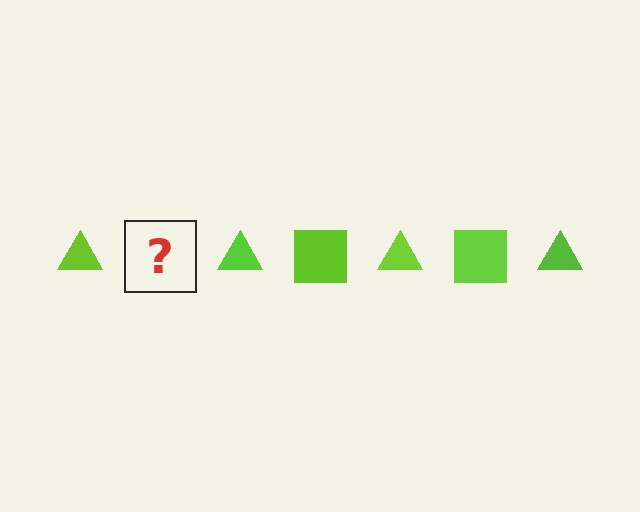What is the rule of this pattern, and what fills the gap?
The rule is that the pattern cycles through triangle, square shapes in lime. The gap should be filled with a lime square.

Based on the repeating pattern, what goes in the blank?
The blank should be a lime square.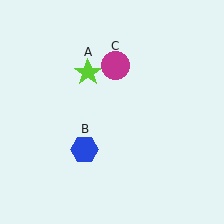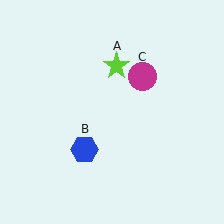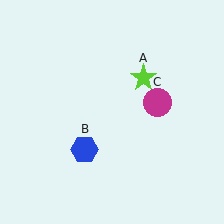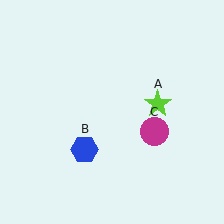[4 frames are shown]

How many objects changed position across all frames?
2 objects changed position: lime star (object A), magenta circle (object C).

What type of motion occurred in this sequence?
The lime star (object A), magenta circle (object C) rotated clockwise around the center of the scene.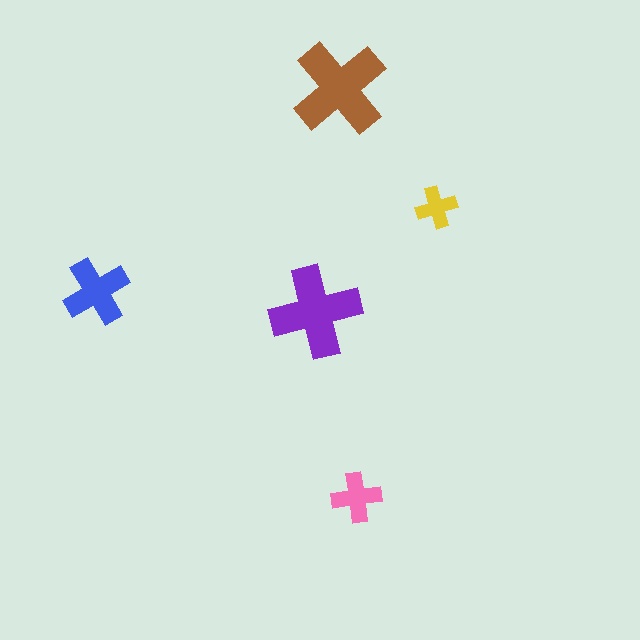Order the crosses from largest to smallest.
the brown one, the purple one, the blue one, the pink one, the yellow one.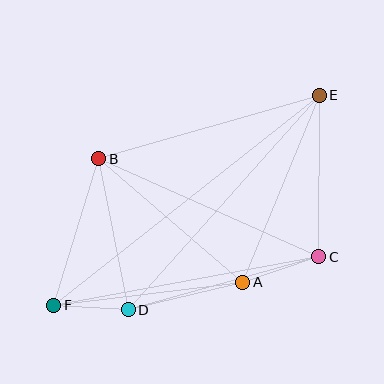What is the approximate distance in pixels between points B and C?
The distance between B and C is approximately 241 pixels.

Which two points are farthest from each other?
Points E and F are farthest from each other.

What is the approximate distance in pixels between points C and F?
The distance between C and F is approximately 269 pixels.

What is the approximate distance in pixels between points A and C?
The distance between A and C is approximately 80 pixels.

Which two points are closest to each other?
Points D and F are closest to each other.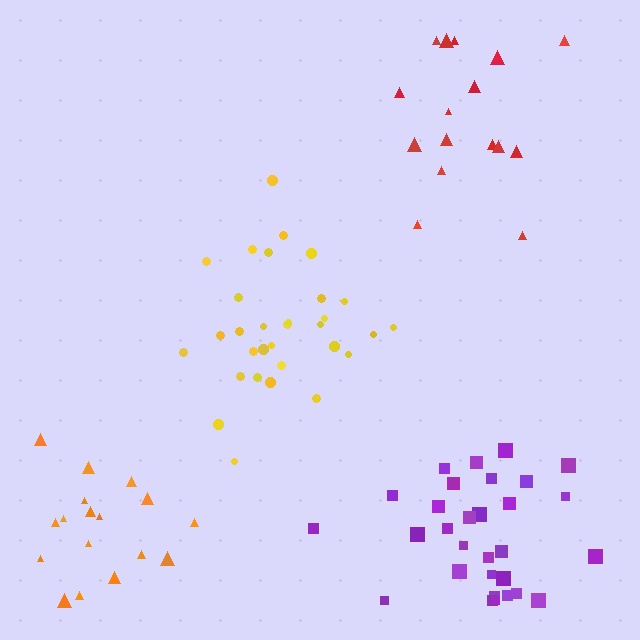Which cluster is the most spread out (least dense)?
Red.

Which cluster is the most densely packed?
Yellow.